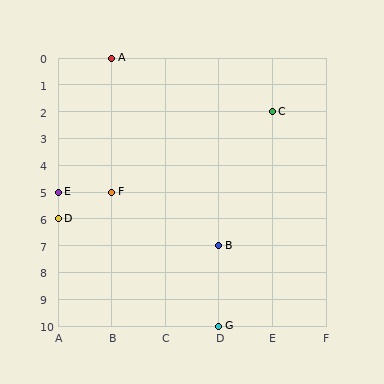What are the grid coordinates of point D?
Point D is at grid coordinates (A, 6).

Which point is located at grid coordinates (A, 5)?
Point E is at (A, 5).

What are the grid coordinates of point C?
Point C is at grid coordinates (E, 2).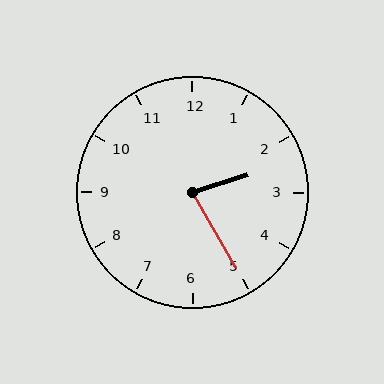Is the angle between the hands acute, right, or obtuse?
It is acute.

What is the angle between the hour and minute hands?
Approximately 78 degrees.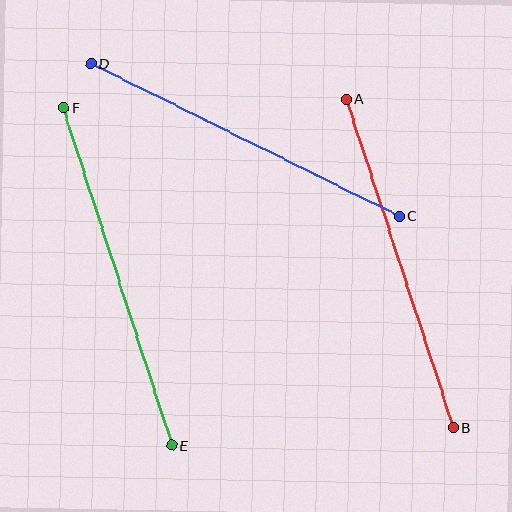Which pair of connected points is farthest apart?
Points E and F are farthest apart.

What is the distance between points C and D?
The distance is approximately 344 pixels.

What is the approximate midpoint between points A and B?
The midpoint is at approximately (400, 263) pixels.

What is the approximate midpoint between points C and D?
The midpoint is at approximately (245, 140) pixels.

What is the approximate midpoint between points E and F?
The midpoint is at approximately (117, 277) pixels.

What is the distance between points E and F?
The distance is approximately 354 pixels.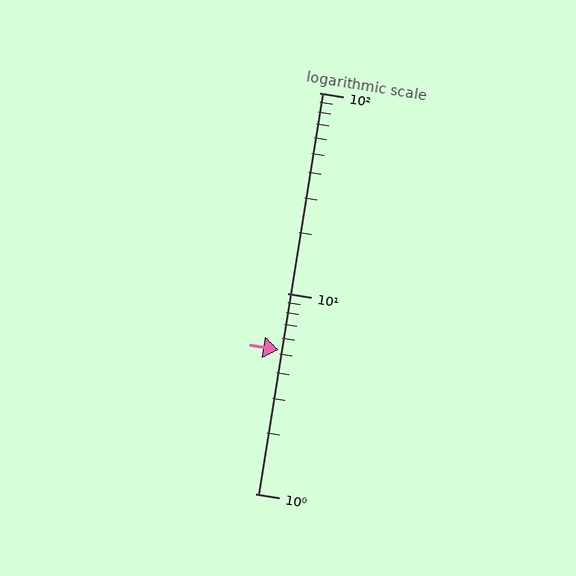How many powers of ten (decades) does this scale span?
The scale spans 2 decades, from 1 to 100.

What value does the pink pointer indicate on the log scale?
The pointer indicates approximately 5.2.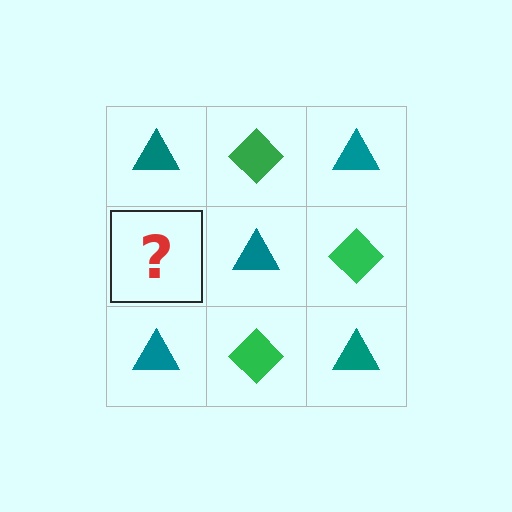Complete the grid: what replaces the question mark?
The question mark should be replaced with a green diamond.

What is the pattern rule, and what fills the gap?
The rule is that it alternates teal triangle and green diamond in a checkerboard pattern. The gap should be filled with a green diamond.